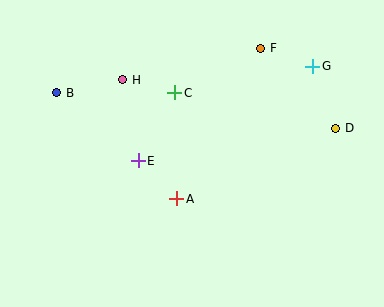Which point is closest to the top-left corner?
Point B is closest to the top-left corner.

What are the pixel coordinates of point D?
Point D is at (336, 128).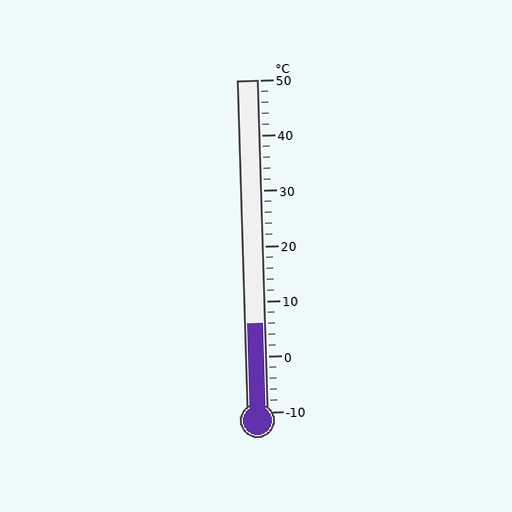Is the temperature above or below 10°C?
The temperature is below 10°C.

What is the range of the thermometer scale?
The thermometer scale ranges from -10°C to 50°C.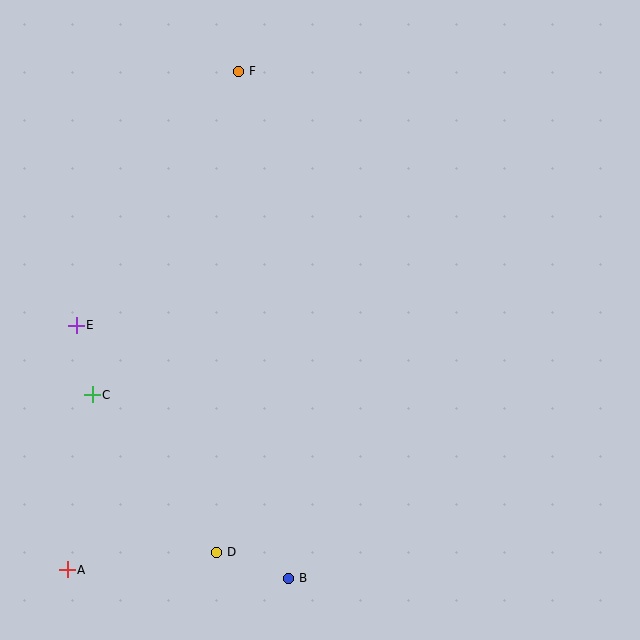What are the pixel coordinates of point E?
Point E is at (76, 325).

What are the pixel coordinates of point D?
Point D is at (217, 552).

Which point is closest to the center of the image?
Point C at (92, 395) is closest to the center.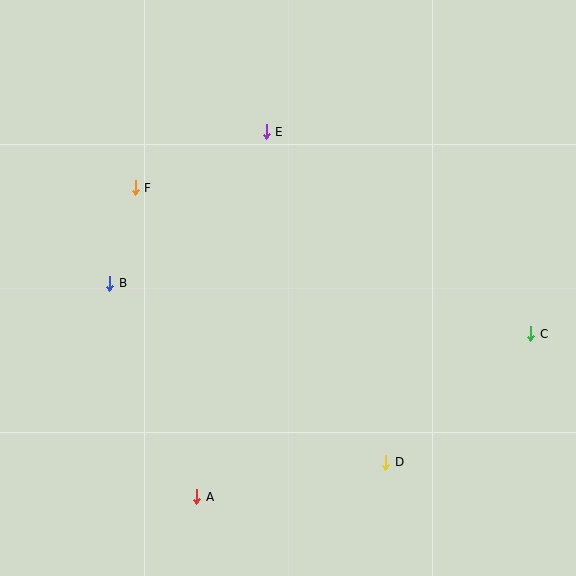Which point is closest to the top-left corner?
Point F is closest to the top-left corner.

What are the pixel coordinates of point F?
Point F is at (135, 188).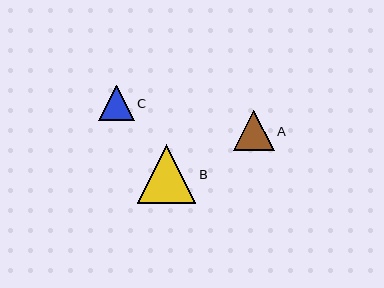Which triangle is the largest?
Triangle B is the largest with a size of approximately 59 pixels.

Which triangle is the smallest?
Triangle C is the smallest with a size of approximately 36 pixels.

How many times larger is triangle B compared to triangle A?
Triangle B is approximately 1.4 times the size of triangle A.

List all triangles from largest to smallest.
From largest to smallest: B, A, C.